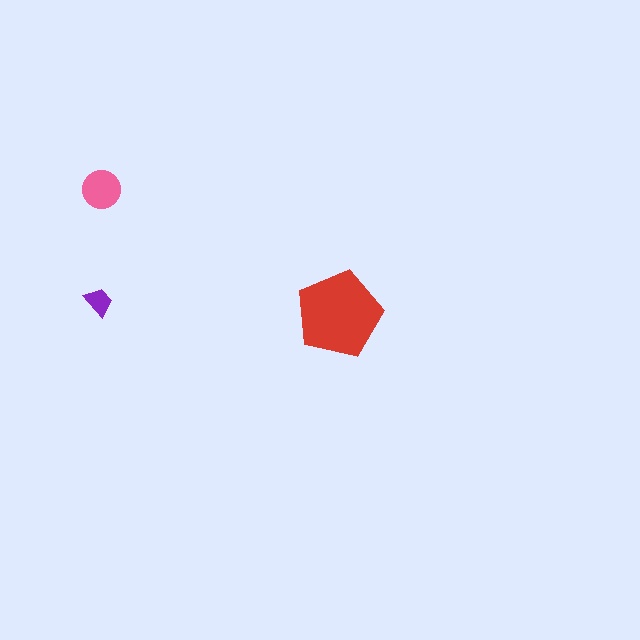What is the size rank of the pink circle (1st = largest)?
2nd.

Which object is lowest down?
The red pentagon is bottommost.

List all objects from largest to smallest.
The red pentagon, the pink circle, the purple trapezoid.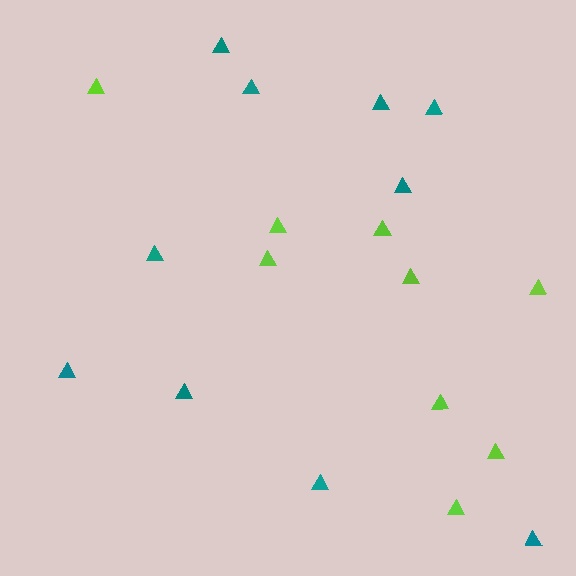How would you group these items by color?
There are 2 groups: one group of lime triangles (9) and one group of teal triangles (10).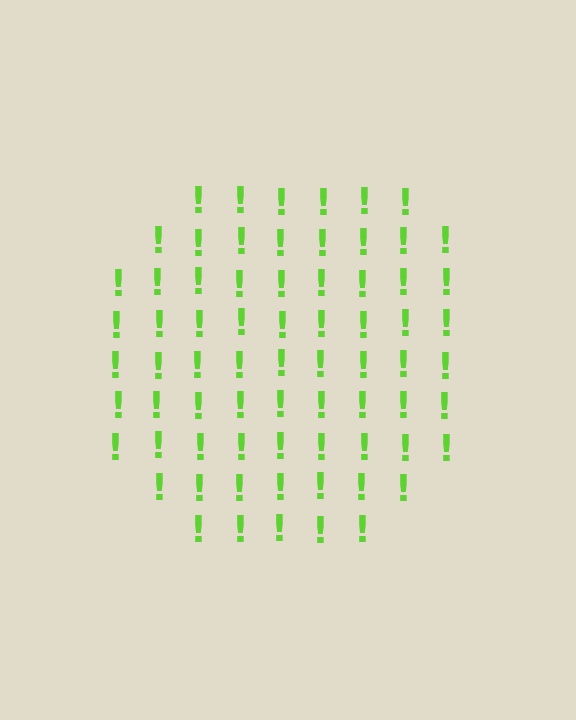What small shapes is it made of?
It is made of small exclamation marks.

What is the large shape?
The large shape is a circle.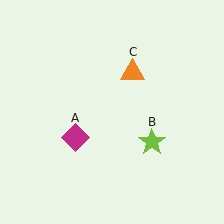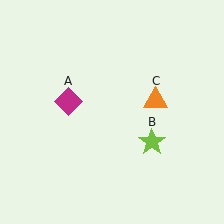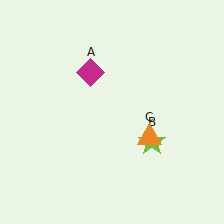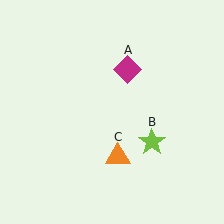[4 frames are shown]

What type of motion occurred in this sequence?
The magenta diamond (object A), orange triangle (object C) rotated clockwise around the center of the scene.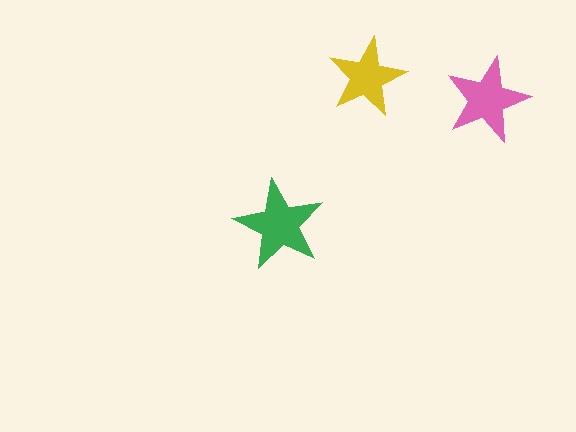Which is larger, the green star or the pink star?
The green one.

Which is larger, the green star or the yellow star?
The green one.